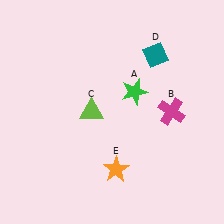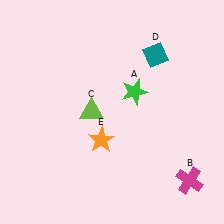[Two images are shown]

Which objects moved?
The objects that moved are: the magenta cross (B), the orange star (E).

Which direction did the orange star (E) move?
The orange star (E) moved up.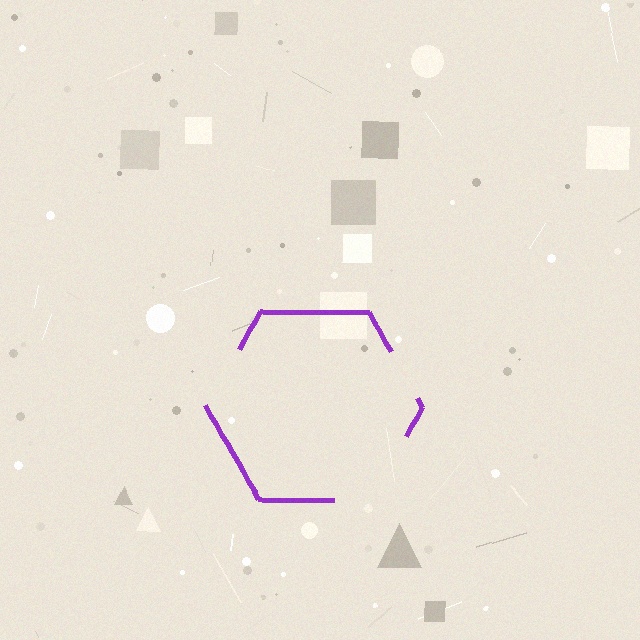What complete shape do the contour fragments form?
The contour fragments form a hexagon.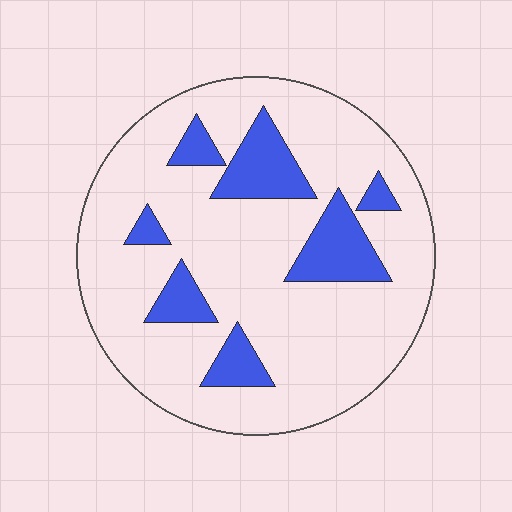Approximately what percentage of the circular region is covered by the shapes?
Approximately 20%.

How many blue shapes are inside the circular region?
7.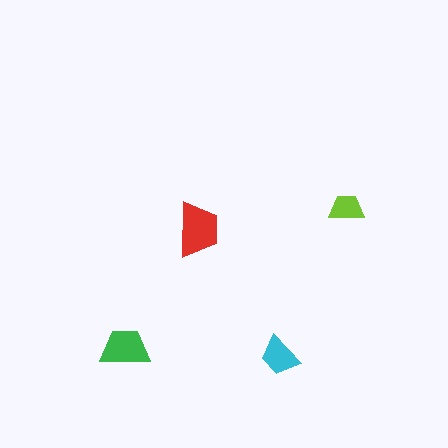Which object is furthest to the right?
The lime trapezoid is rightmost.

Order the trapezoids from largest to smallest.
the red one, the green one, the cyan one, the lime one.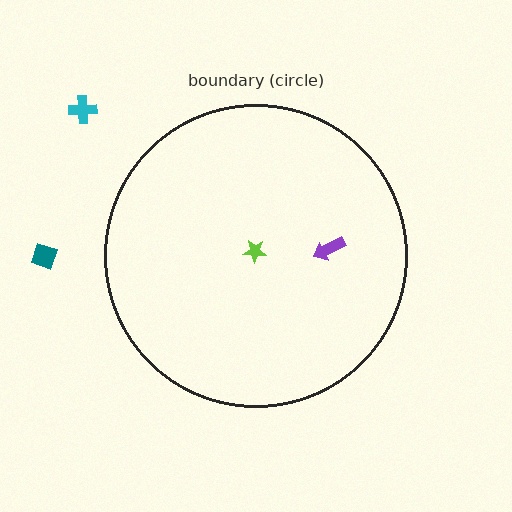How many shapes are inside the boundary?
2 inside, 2 outside.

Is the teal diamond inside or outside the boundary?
Outside.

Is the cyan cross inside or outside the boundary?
Outside.